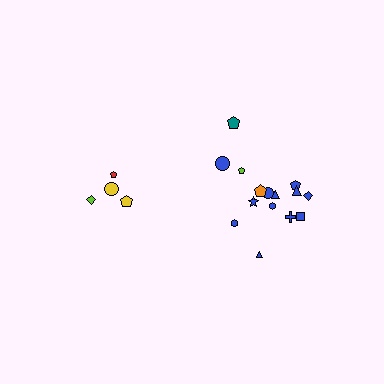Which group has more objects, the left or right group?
The right group.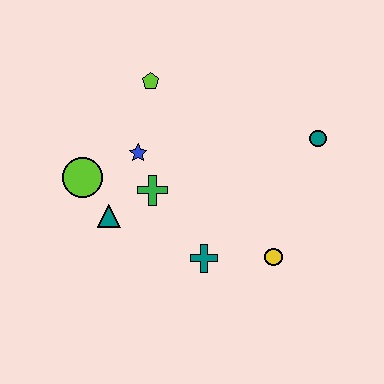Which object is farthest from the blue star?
The teal circle is farthest from the blue star.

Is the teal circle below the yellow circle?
No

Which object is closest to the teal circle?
The yellow circle is closest to the teal circle.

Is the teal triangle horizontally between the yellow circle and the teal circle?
No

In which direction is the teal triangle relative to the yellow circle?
The teal triangle is to the left of the yellow circle.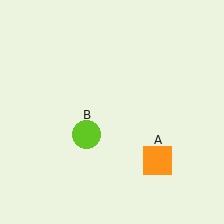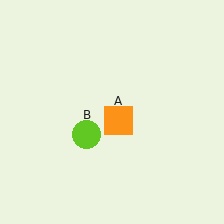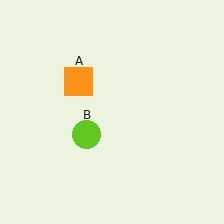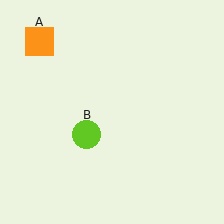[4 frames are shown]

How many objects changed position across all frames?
1 object changed position: orange square (object A).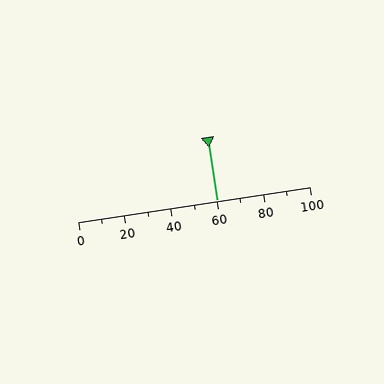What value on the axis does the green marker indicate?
The marker indicates approximately 60.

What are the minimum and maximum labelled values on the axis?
The axis runs from 0 to 100.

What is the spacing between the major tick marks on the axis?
The major ticks are spaced 20 apart.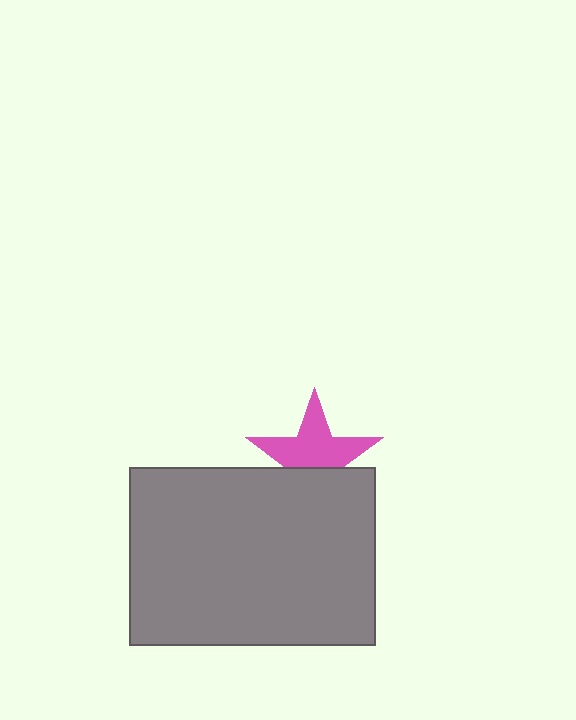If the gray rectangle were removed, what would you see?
You would see the complete pink star.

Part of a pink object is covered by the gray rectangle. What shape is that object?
It is a star.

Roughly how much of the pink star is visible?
About half of it is visible (roughly 63%).